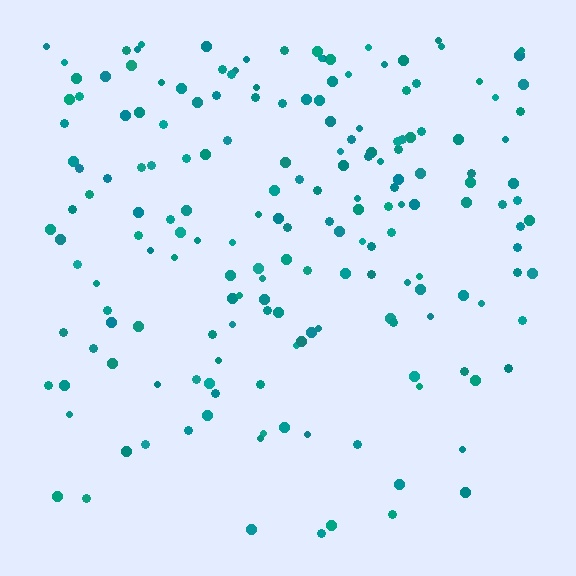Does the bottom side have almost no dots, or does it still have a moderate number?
Still a moderate number, just noticeably fewer than the top.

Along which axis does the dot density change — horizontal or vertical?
Vertical.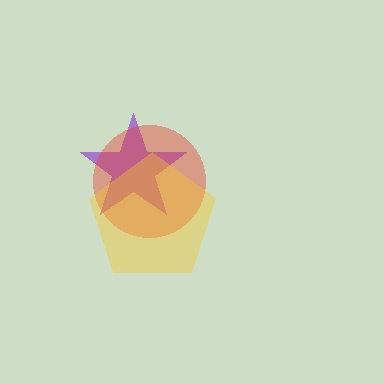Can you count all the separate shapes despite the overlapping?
Yes, there are 3 separate shapes.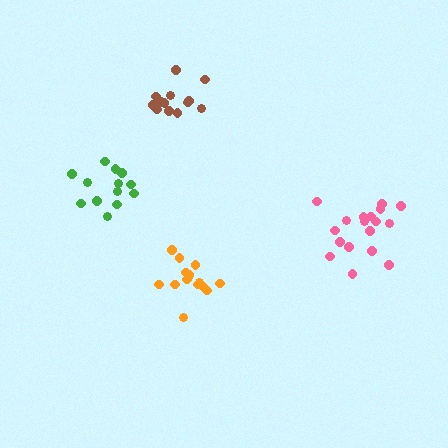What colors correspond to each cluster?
The clusters are colored: orange, brown, pink, green.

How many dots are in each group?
Group 1: 15 dots, Group 2: 13 dots, Group 3: 18 dots, Group 4: 13 dots (59 total).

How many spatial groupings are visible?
There are 4 spatial groupings.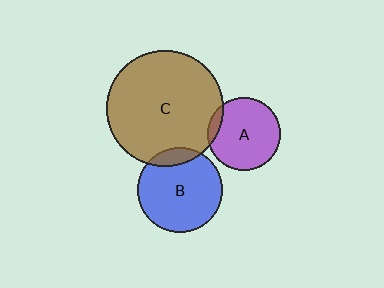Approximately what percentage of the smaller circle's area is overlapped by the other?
Approximately 10%.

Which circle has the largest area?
Circle C (brown).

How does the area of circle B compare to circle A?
Approximately 1.4 times.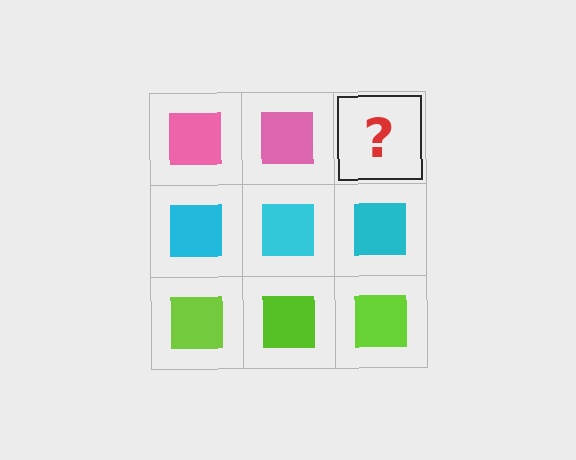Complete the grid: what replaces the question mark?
The question mark should be replaced with a pink square.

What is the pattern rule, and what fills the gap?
The rule is that each row has a consistent color. The gap should be filled with a pink square.